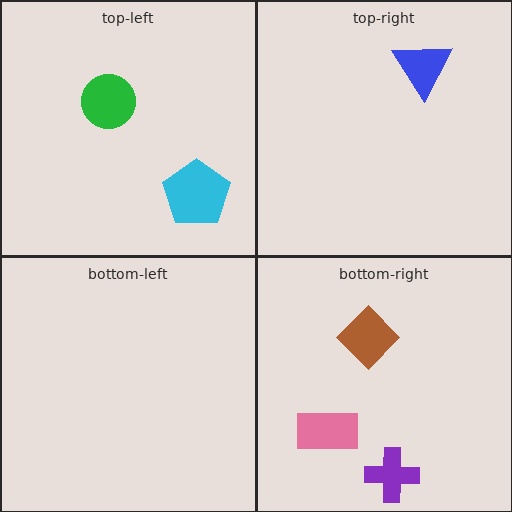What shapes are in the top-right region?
The blue triangle.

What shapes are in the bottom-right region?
The brown diamond, the pink rectangle, the purple cross.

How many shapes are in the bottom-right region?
3.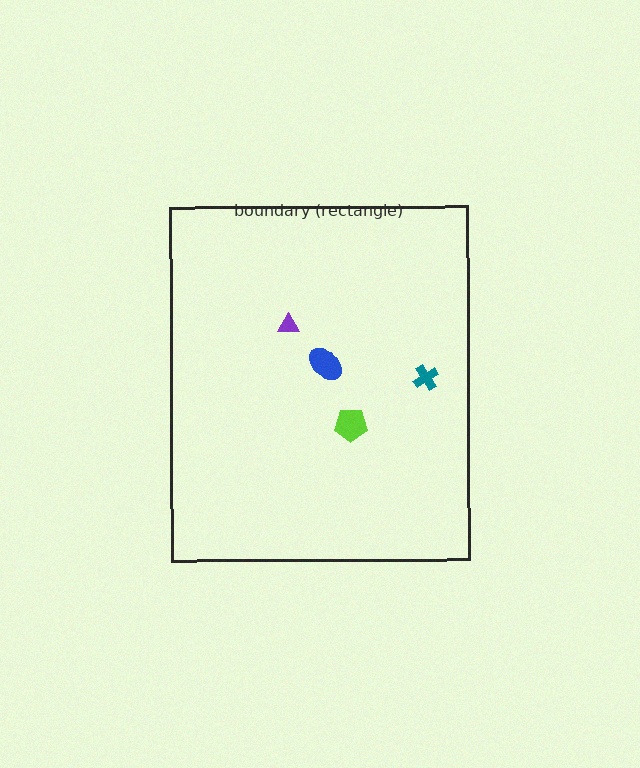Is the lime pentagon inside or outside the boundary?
Inside.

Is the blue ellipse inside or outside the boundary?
Inside.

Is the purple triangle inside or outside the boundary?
Inside.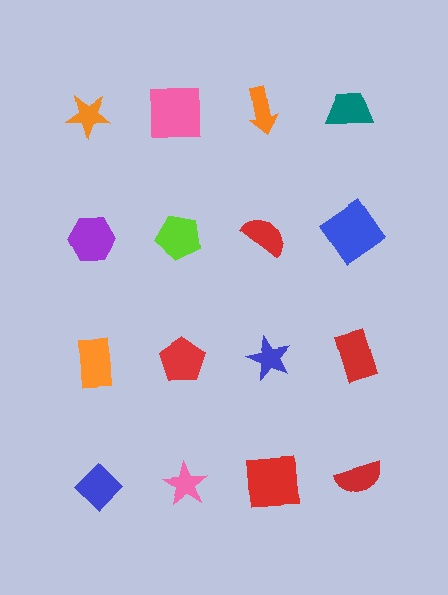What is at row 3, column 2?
A red pentagon.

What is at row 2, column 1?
A purple hexagon.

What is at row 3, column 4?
A red rectangle.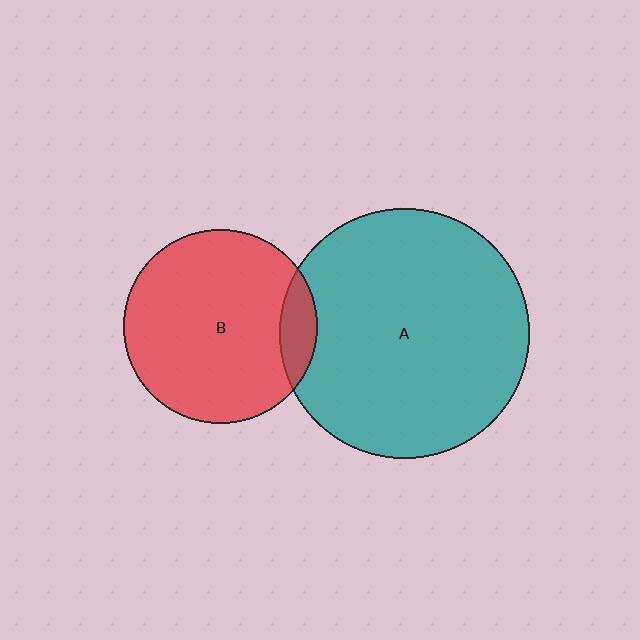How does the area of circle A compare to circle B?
Approximately 1.7 times.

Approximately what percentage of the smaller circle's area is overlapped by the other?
Approximately 10%.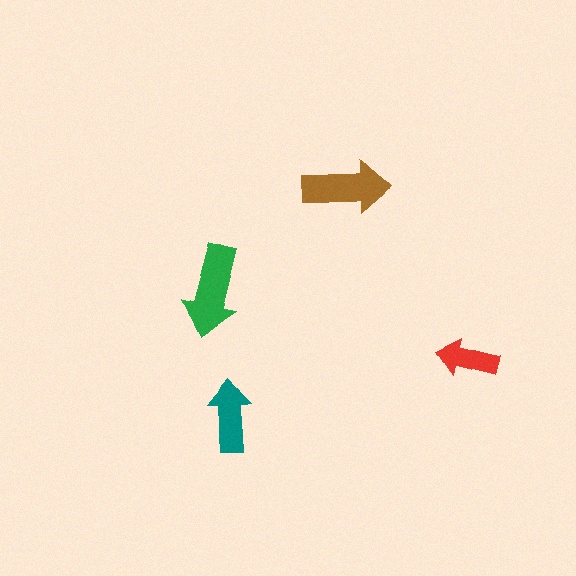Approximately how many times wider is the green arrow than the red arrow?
About 1.5 times wider.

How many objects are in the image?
There are 4 objects in the image.